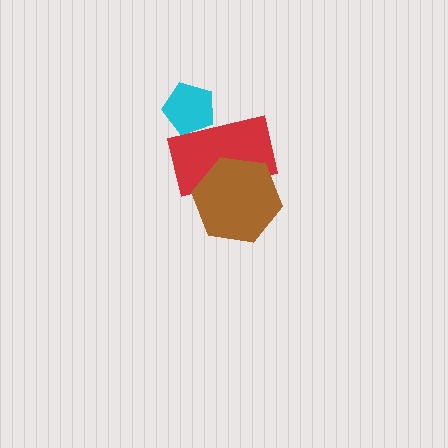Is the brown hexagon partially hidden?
No, no other shape covers it.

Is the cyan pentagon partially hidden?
Yes, it is partially covered by another shape.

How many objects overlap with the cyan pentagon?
1 object overlaps with the cyan pentagon.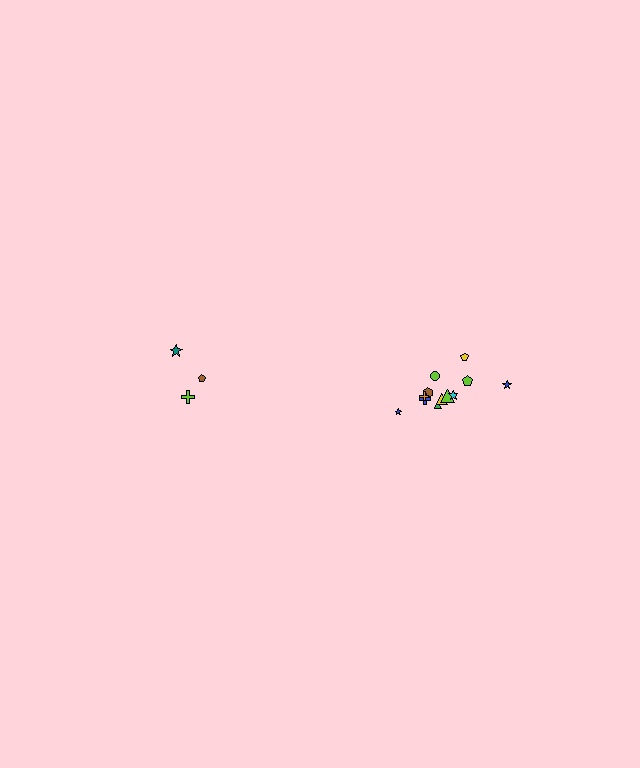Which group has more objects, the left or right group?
The right group.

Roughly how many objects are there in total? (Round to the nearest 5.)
Roughly 15 objects in total.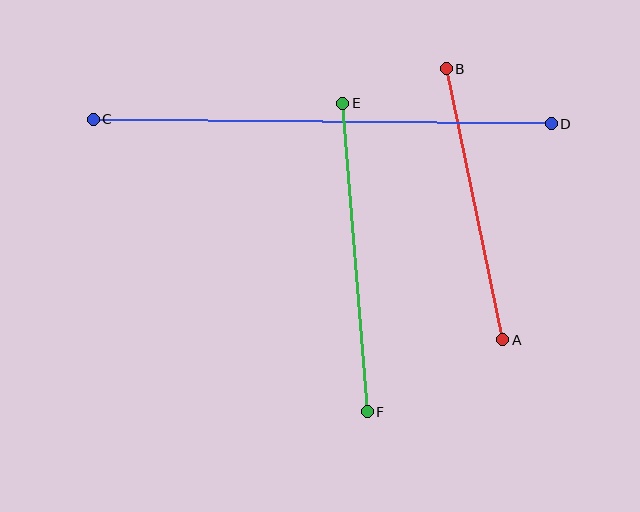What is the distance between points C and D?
The distance is approximately 458 pixels.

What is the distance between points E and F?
The distance is approximately 310 pixels.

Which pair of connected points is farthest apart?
Points C and D are farthest apart.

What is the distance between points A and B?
The distance is approximately 277 pixels.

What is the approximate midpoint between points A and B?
The midpoint is at approximately (475, 204) pixels.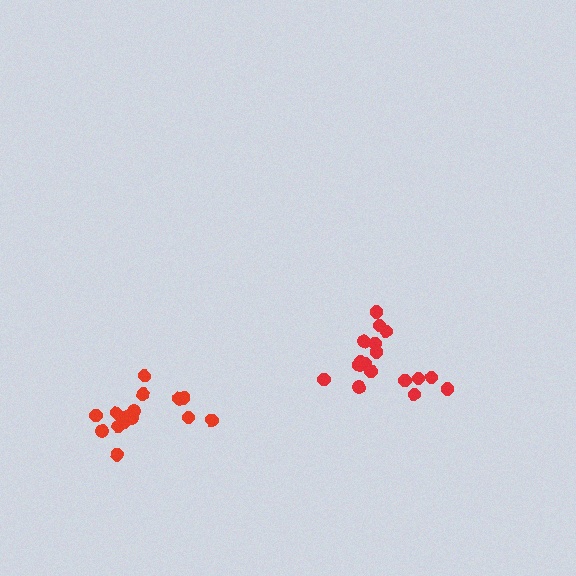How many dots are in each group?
Group 1: 18 dots, Group 2: 15 dots (33 total).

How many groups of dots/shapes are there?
There are 2 groups.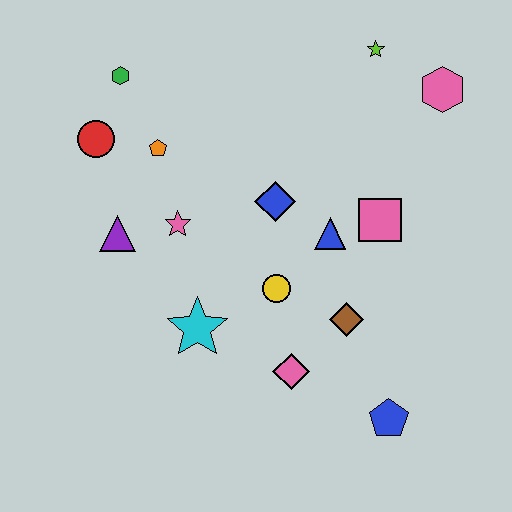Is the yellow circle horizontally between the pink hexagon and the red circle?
Yes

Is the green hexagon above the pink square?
Yes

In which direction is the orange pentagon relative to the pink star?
The orange pentagon is above the pink star.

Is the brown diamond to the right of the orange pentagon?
Yes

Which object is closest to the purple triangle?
The pink star is closest to the purple triangle.